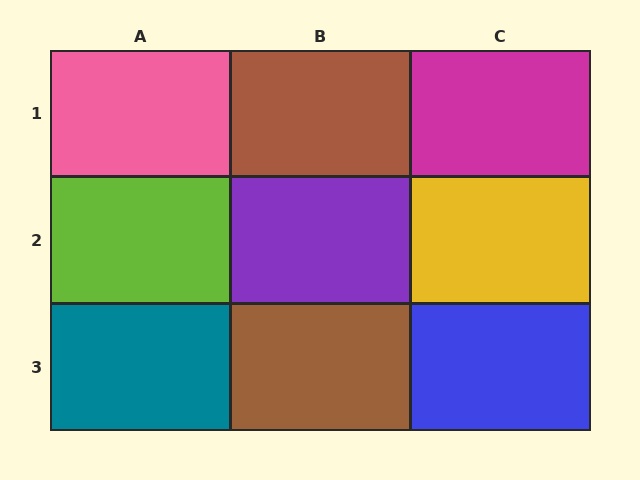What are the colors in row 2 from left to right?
Lime, purple, yellow.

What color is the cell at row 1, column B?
Brown.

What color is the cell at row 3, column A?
Teal.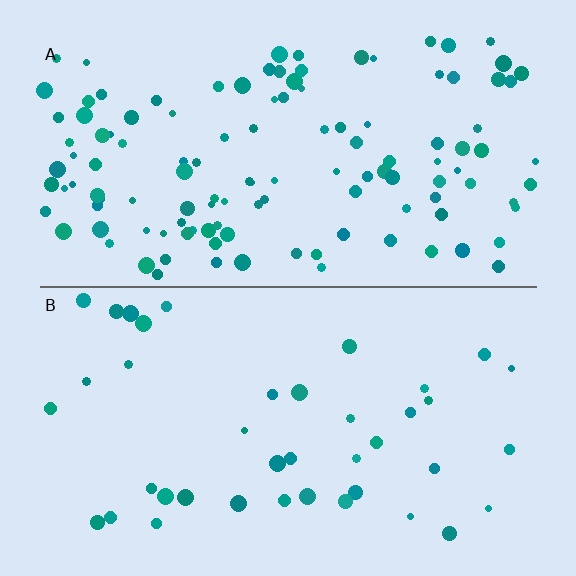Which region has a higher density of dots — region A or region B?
A (the top).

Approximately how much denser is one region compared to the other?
Approximately 3.0× — region A over region B.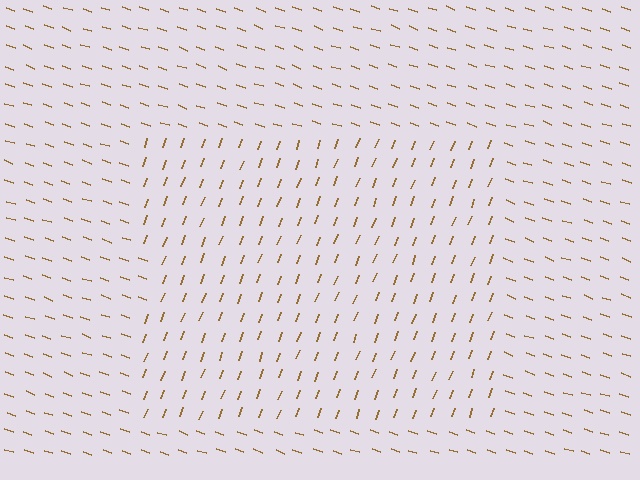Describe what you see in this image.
The image is filled with small brown line segments. A rectangle region in the image has lines oriented differently from the surrounding lines, creating a visible texture boundary.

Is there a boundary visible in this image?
Yes, there is a texture boundary formed by a change in line orientation.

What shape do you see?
I see a rectangle.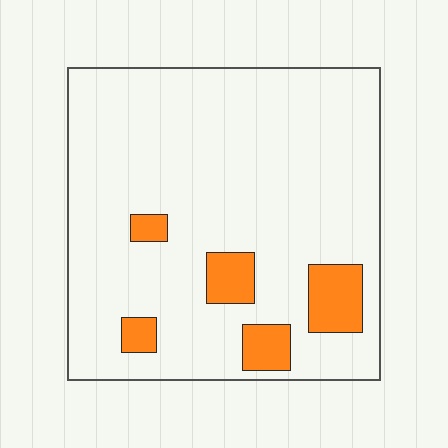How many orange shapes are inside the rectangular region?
5.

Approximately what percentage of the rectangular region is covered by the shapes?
Approximately 10%.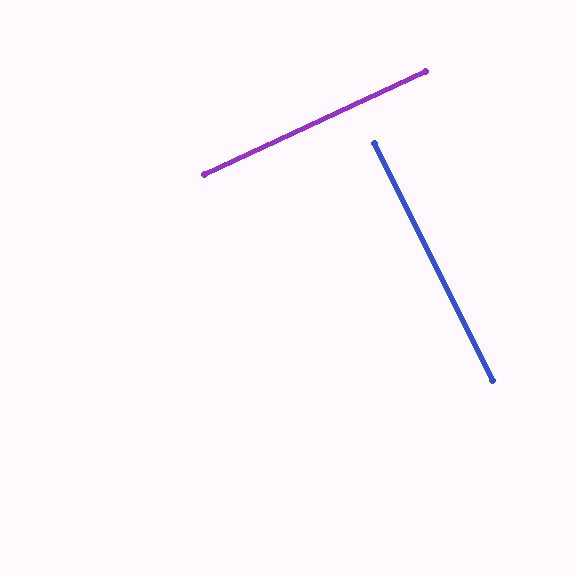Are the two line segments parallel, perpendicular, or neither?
Perpendicular — they meet at approximately 89°.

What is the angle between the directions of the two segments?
Approximately 89 degrees.